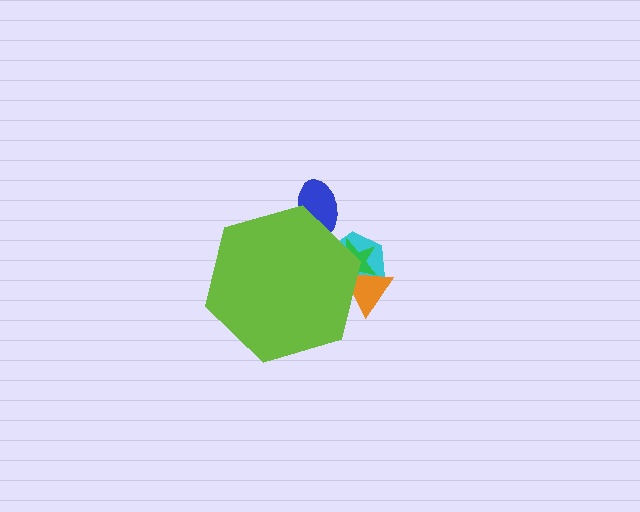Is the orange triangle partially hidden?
Yes, the orange triangle is partially hidden behind the lime hexagon.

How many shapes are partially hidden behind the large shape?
4 shapes are partially hidden.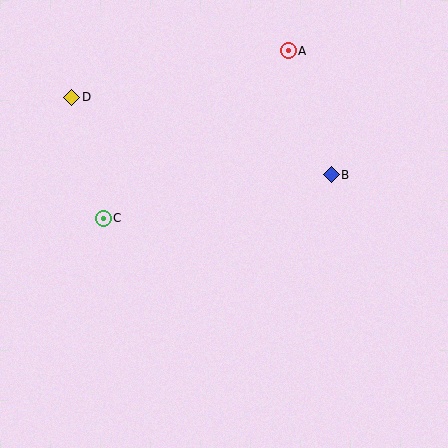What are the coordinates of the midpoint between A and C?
The midpoint between A and C is at (196, 134).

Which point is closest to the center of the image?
Point B at (331, 175) is closest to the center.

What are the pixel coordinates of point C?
Point C is at (103, 218).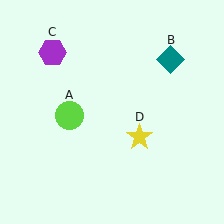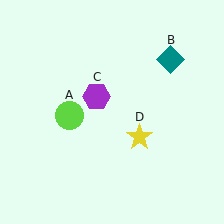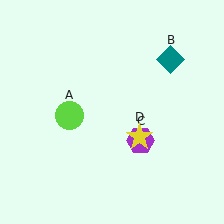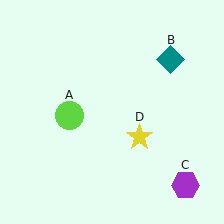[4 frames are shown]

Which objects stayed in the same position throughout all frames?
Lime circle (object A) and teal diamond (object B) and yellow star (object D) remained stationary.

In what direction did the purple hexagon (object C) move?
The purple hexagon (object C) moved down and to the right.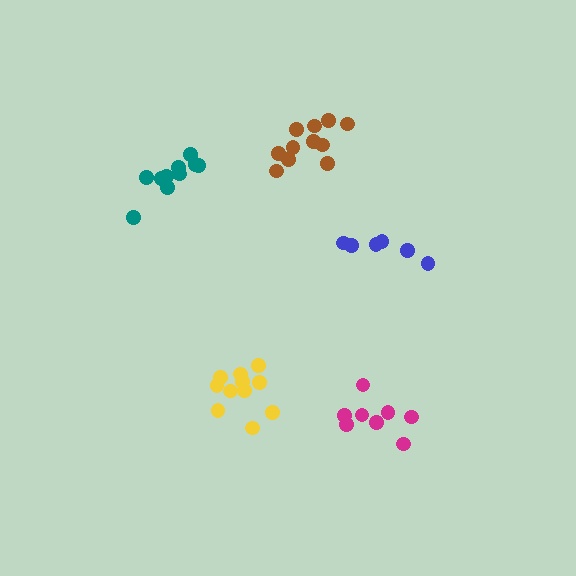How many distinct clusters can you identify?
There are 5 distinct clusters.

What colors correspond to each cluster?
The clusters are colored: magenta, teal, yellow, blue, brown.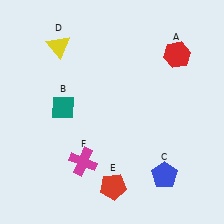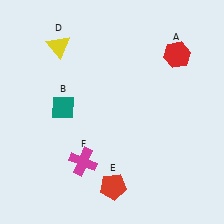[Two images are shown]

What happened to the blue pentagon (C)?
The blue pentagon (C) was removed in Image 2. It was in the bottom-right area of Image 1.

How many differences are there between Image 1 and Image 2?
There is 1 difference between the two images.